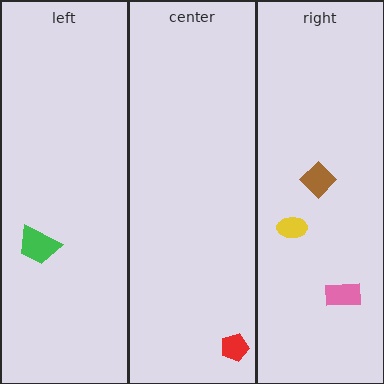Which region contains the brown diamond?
The right region.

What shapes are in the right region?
The brown diamond, the pink rectangle, the yellow ellipse.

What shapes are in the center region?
The red pentagon.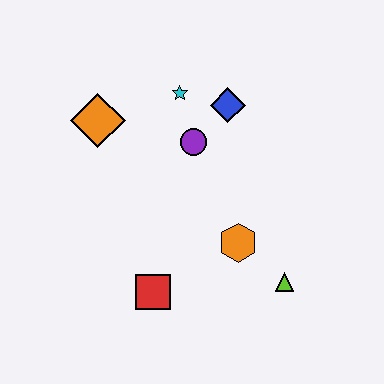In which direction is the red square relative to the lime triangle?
The red square is to the left of the lime triangle.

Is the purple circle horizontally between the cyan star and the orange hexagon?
Yes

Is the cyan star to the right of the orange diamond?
Yes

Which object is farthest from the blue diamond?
The red square is farthest from the blue diamond.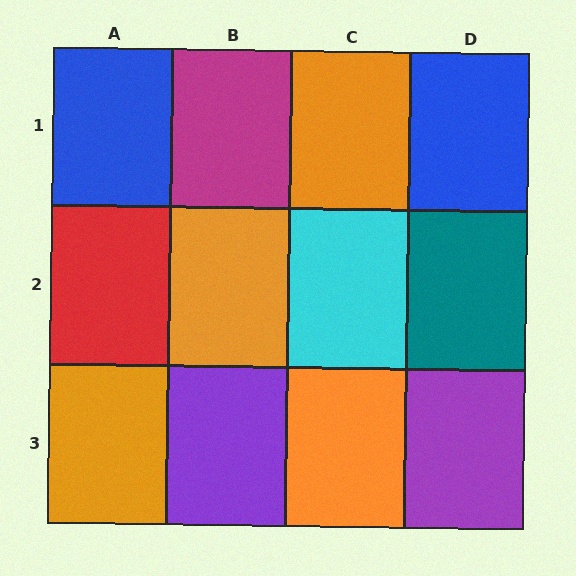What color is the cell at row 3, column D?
Purple.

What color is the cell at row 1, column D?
Blue.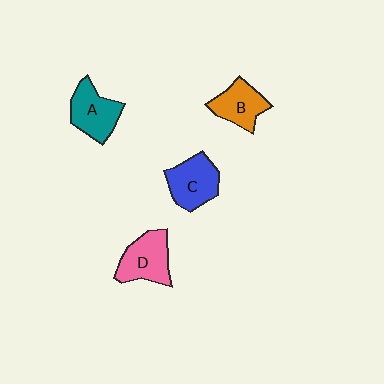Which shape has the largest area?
Shape D (pink).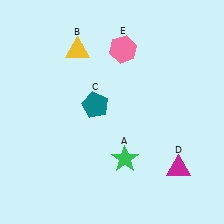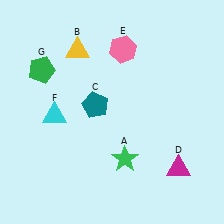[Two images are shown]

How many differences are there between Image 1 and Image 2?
There are 2 differences between the two images.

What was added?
A cyan triangle (F), a green pentagon (G) were added in Image 2.